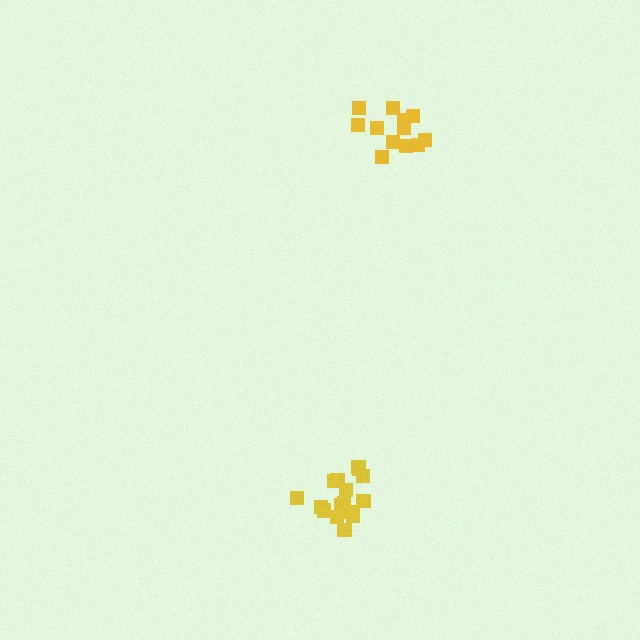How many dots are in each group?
Group 1: 12 dots, Group 2: 16 dots (28 total).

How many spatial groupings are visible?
There are 2 spatial groupings.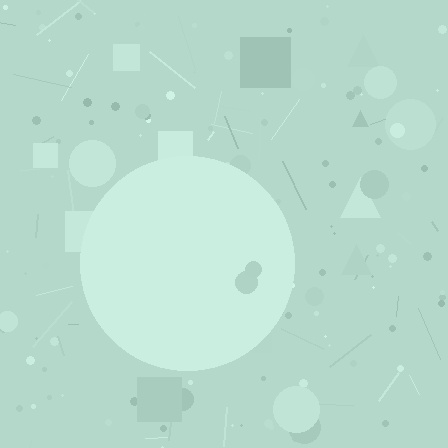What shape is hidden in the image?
A circle is hidden in the image.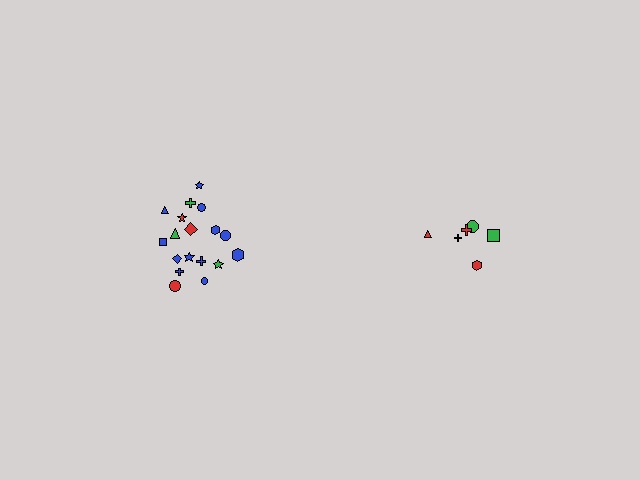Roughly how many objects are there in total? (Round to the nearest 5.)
Roughly 25 objects in total.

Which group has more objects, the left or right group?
The left group.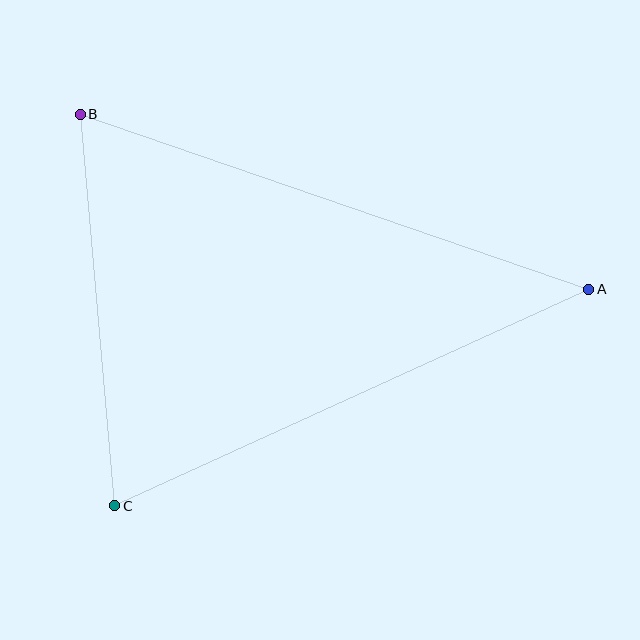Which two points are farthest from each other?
Points A and B are farthest from each other.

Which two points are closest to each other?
Points B and C are closest to each other.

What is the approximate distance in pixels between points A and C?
The distance between A and C is approximately 521 pixels.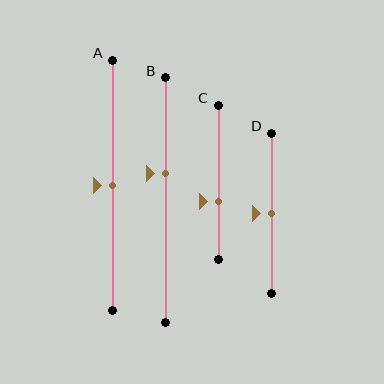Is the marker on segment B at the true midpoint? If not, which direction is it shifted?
No, the marker on segment B is shifted upward by about 11% of the segment length.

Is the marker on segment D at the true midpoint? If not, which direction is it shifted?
Yes, the marker on segment D is at the true midpoint.